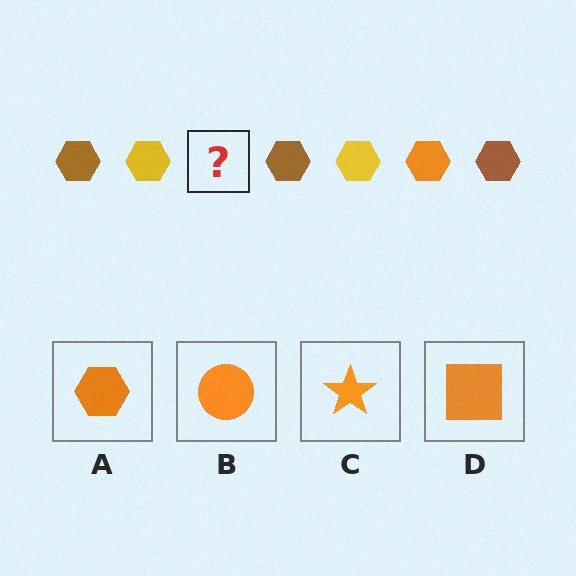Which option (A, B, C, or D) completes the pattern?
A.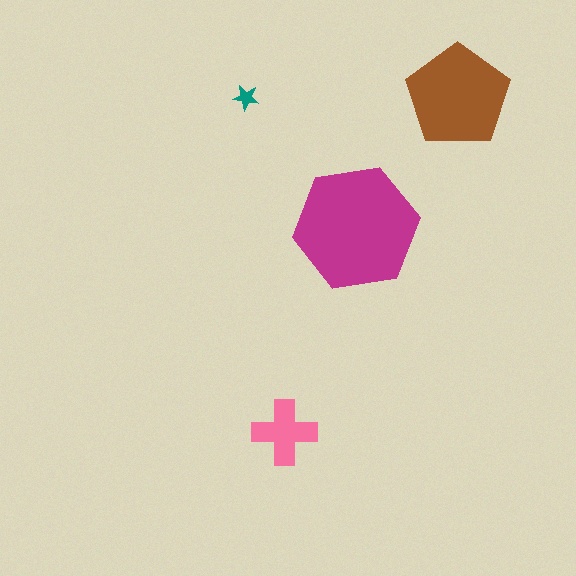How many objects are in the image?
There are 4 objects in the image.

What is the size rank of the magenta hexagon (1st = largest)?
1st.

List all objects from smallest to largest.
The teal star, the pink cross, the brown pentagon, the magenta hexagon.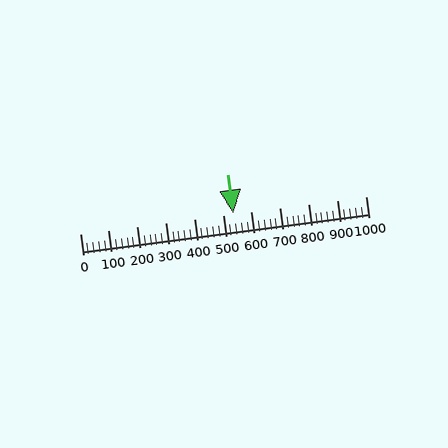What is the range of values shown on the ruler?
The ruler shows values from 0 to 1000.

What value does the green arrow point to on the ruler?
The green arrow points to approximately 538.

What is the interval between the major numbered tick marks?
The major tick marks are spaced 100 units apart.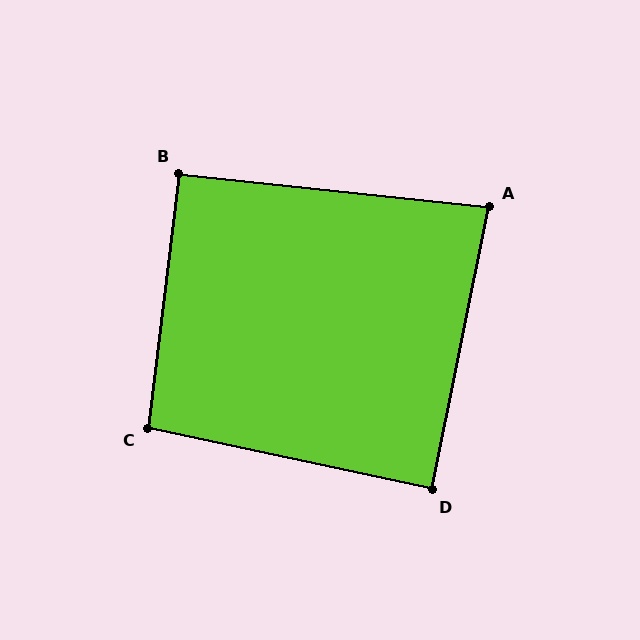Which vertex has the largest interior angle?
C, at approximately 95 degrees.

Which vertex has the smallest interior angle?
A, at approximately 85 degrees.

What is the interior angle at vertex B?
Approximately 91 degrees (approximately right).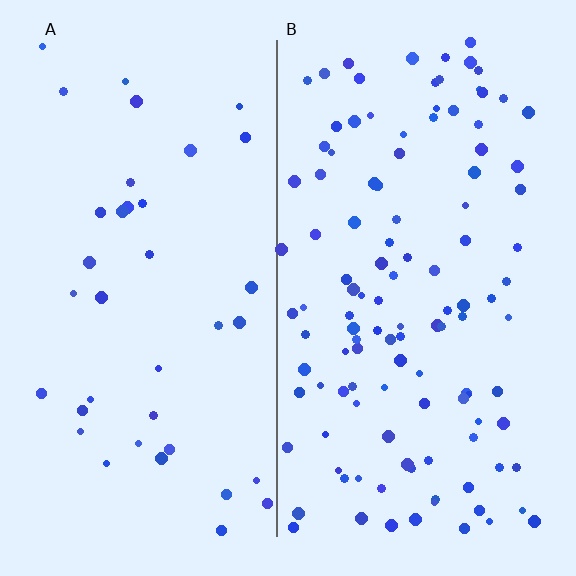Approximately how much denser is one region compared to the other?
Approximately 3.1× — region B over region A.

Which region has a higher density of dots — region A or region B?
B (the right).